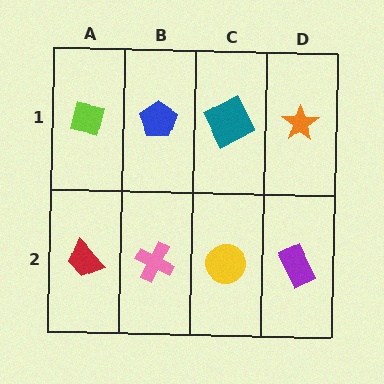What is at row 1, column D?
An orange star.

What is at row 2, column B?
A pink cross.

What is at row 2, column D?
A purple rectangle.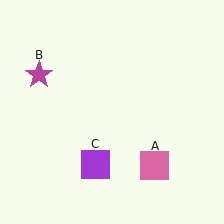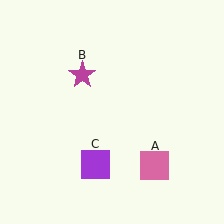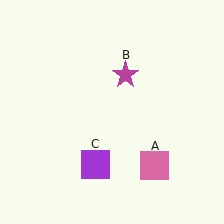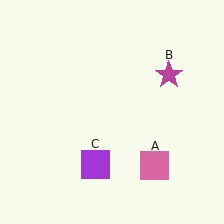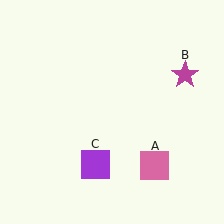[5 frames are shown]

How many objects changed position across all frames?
1 object changed position: magenta star (object B).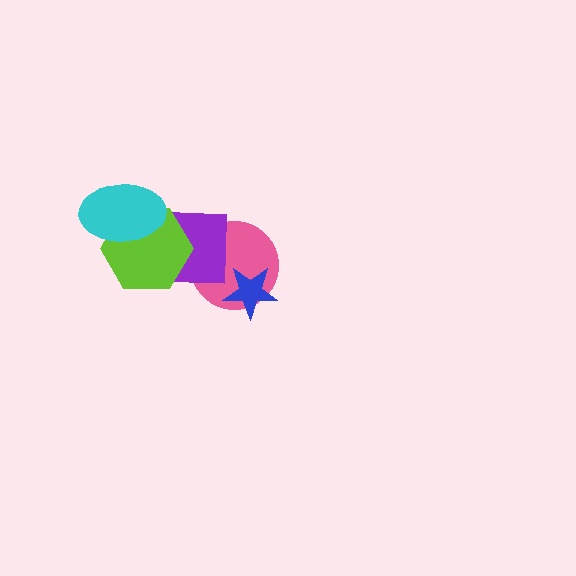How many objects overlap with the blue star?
1 object overlaps with the blue star.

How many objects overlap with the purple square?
3 objects overlap with the purple square.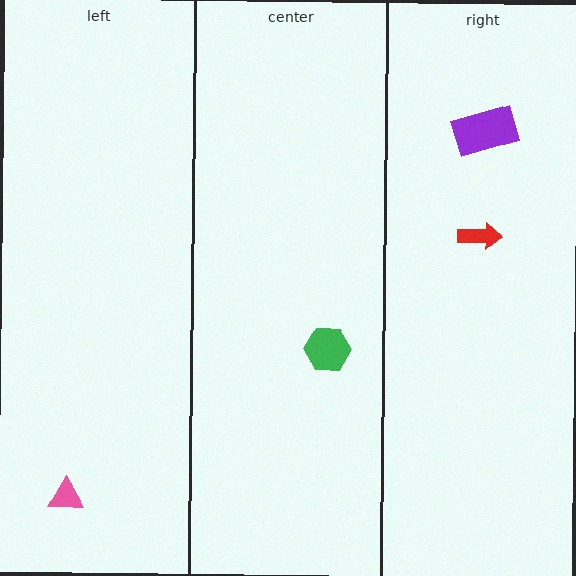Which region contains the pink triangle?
The left region.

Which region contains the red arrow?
The right region.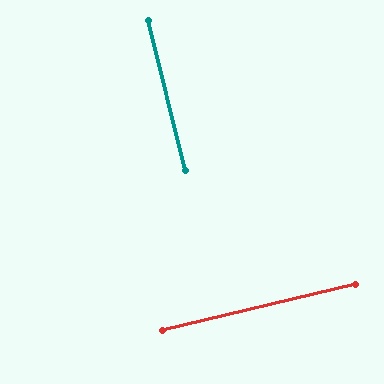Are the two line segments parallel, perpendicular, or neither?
Perpendicular — they meet at approximately 90°.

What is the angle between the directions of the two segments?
Approximately 90 degrees.